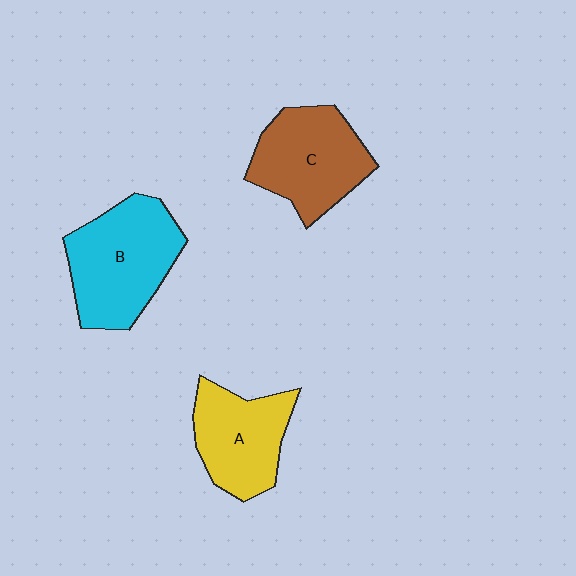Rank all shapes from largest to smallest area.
From largest to smallest: B (cyan), C (brown), A (yellow).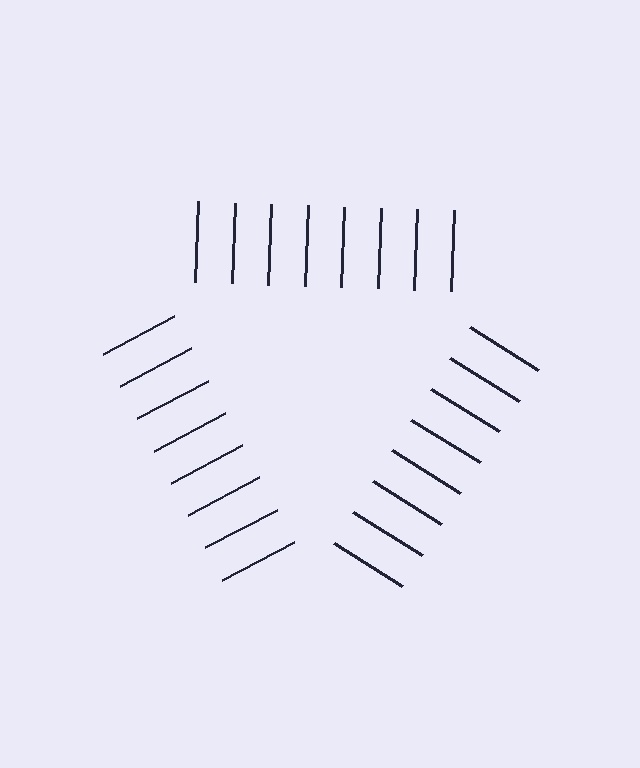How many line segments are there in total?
24 — 8 along each of the 3 edges.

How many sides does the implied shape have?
3 sides — the line-ends trace a triangle.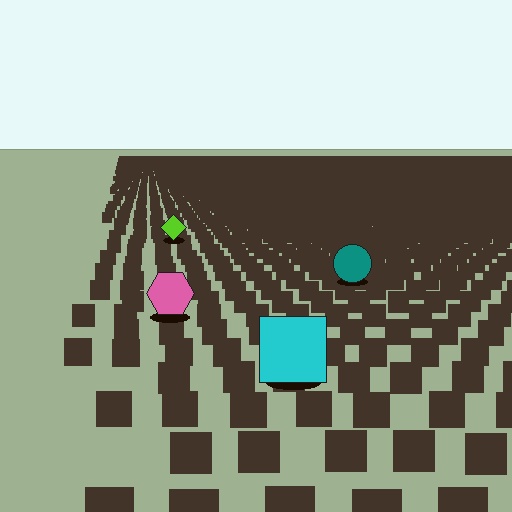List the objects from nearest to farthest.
From nearest to farthest: the cyan square, the pink hexagon, the teal circle, the lime diamond.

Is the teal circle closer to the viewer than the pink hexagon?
No. The pink hexagon is closer — you can tell from the texture gradient: the ground texture is coarser near it.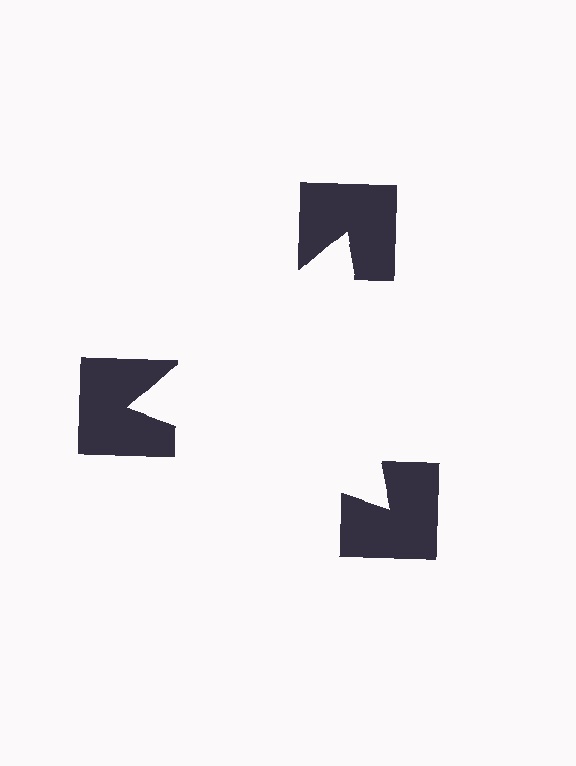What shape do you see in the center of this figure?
An illusory triangle — its edges are inferred from the aligned wedge cuts in the notched squares, not physically drawn.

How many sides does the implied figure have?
3 sides.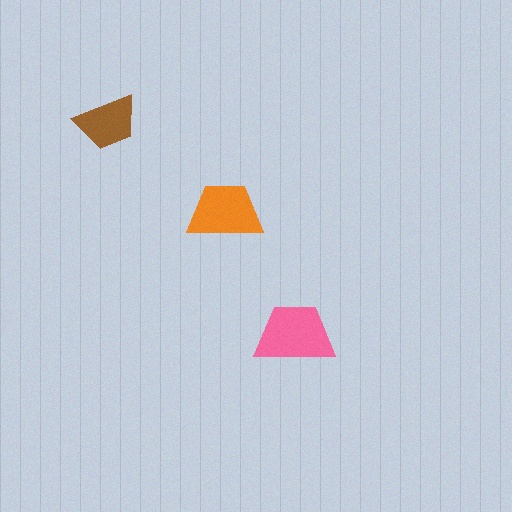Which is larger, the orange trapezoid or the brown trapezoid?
The orange one.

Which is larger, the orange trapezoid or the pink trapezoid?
The pink one.